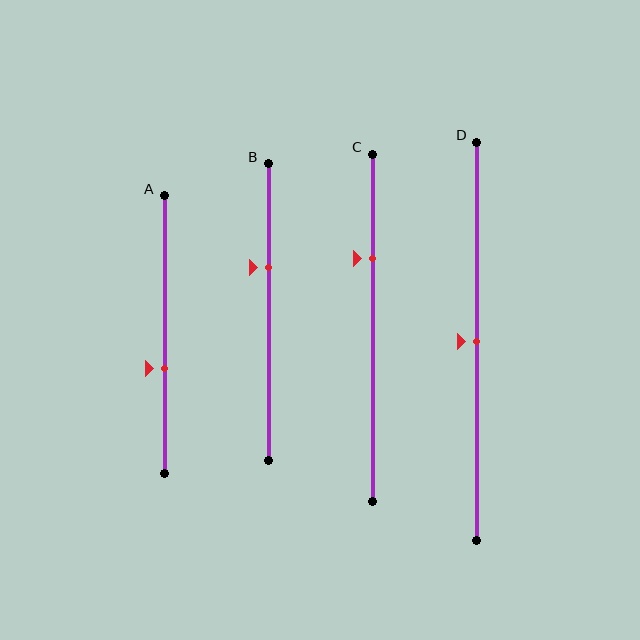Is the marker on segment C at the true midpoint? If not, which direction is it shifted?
No, the marker on segment C is shifted upward by about 20% of the segment length.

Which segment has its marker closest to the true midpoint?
Segment D has its marker closest to the true midpoint.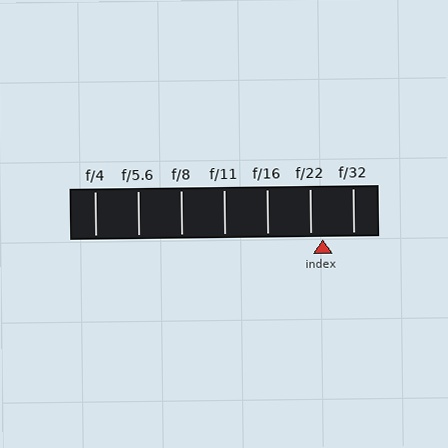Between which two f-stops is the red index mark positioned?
The index mark is between f/22 and f/32.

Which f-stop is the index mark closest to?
The index mark is closest to f/22.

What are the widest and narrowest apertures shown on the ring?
The widest aperture shown is f/4 and the narrowest is f/32.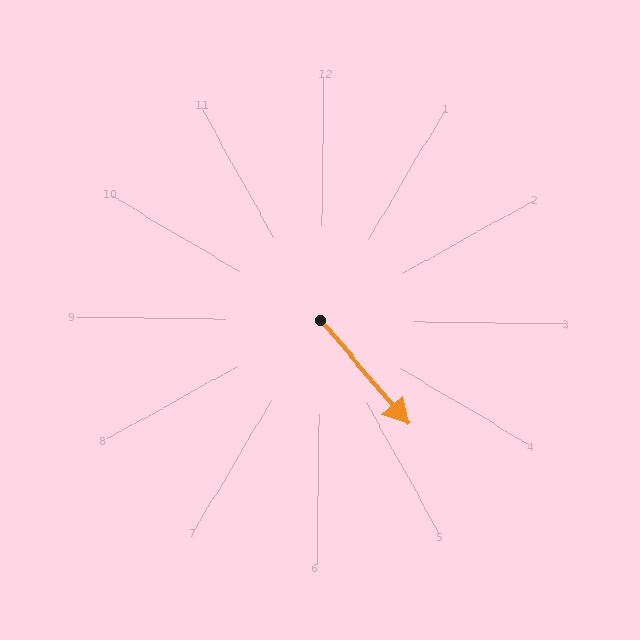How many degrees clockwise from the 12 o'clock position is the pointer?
Approximately 139 degrees.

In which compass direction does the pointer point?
Southeast.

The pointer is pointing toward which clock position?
Roughly 5 o'clock.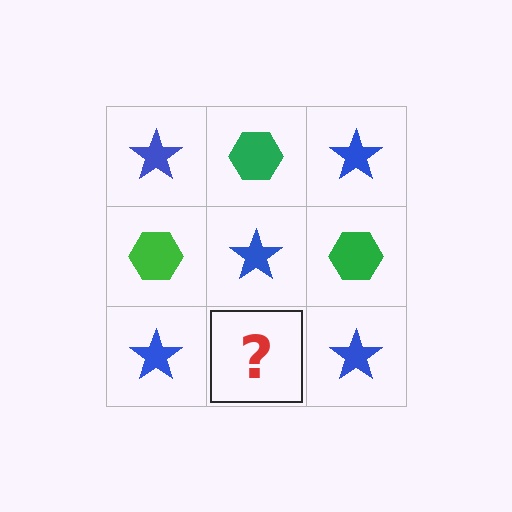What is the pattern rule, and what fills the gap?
The rule is that it alternates blue star and green hexagon in a checkerboard pattern. The gap should be filled with a green hexagon.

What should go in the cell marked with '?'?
The missing cell should contain a green hexagon.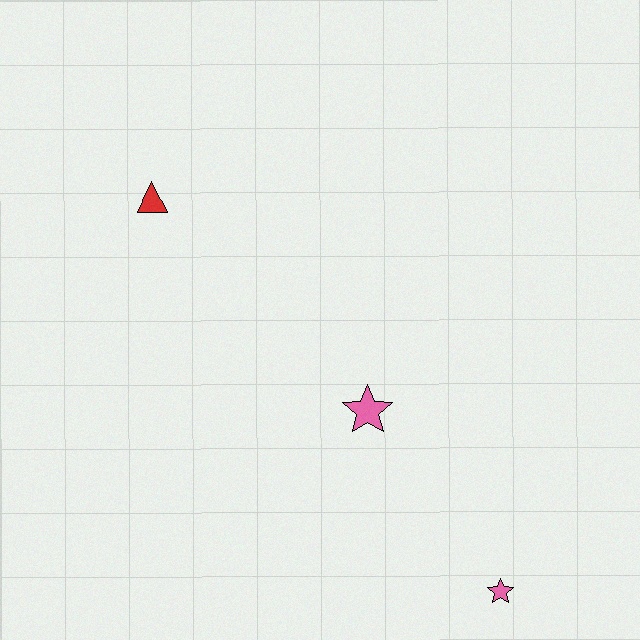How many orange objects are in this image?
There are no orange objects.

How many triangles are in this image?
There is 1 triangle.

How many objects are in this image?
There are 3 objects.